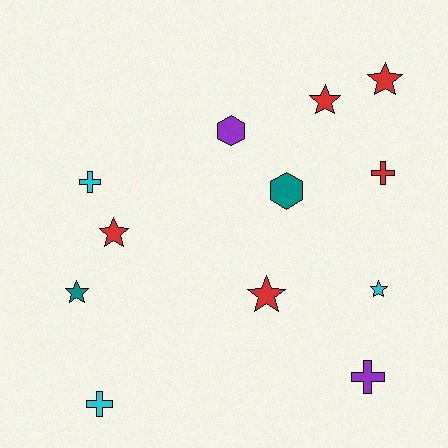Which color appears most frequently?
Red, with 5 objects.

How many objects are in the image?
There are 12 objects.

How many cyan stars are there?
There is 1 cyan star.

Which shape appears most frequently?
Star, with 6 objects.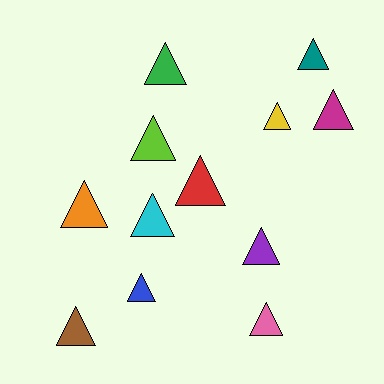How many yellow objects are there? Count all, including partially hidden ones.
There is 1 yellow object.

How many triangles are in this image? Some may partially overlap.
There are 12 triangles.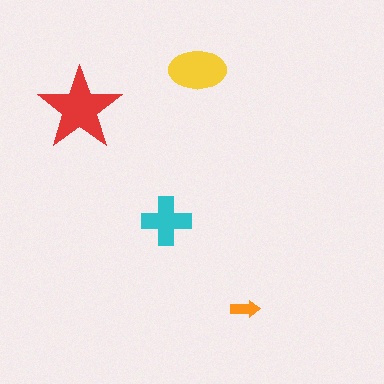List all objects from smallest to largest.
The orange arrow, the cyan cross, the yellow ellipse, the red star.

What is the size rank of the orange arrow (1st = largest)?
4th.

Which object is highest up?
The yellow ellipse is topmost.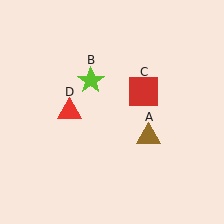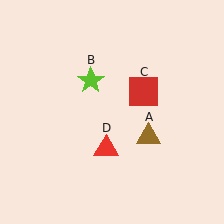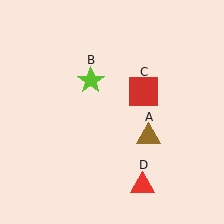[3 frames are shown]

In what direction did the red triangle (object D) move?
The red triangle (object D) moved down and to the right.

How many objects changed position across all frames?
1 object changed position: red triangle (object D).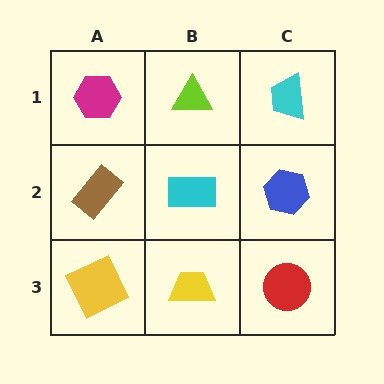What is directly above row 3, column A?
A brown rectangle.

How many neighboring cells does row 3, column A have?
2.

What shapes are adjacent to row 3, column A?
A brown rectangle (row 2, column A), a yellow trapezoid (row 3, column B).